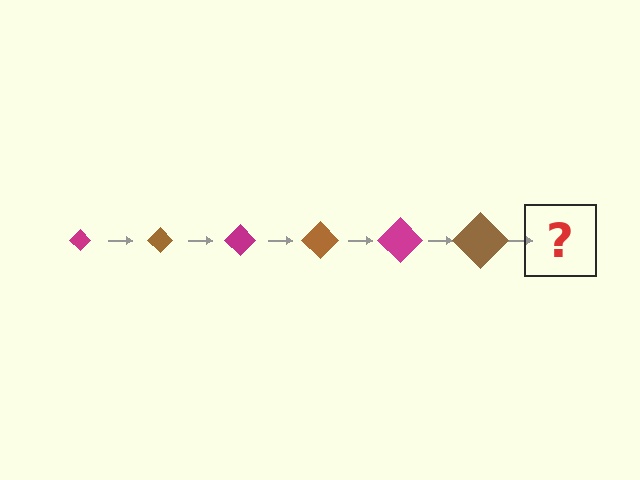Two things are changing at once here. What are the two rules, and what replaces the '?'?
The two rules are that the diamond grows larger each step and the color cycles through magenta and brown. The '?' should be a magenta diamond, larger than the previous one.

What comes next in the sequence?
The next element should be a magenta diamond, larger than the previous one.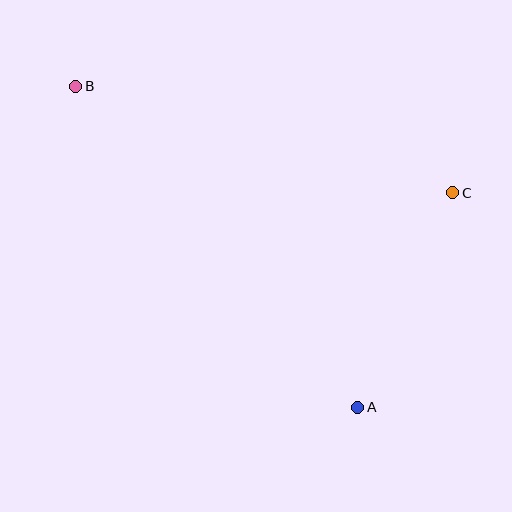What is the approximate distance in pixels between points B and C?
The distance between B and C is approximately 392 pixels.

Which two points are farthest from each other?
Points A and B are farthest from each other.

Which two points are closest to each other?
Points A and C are closest to each other.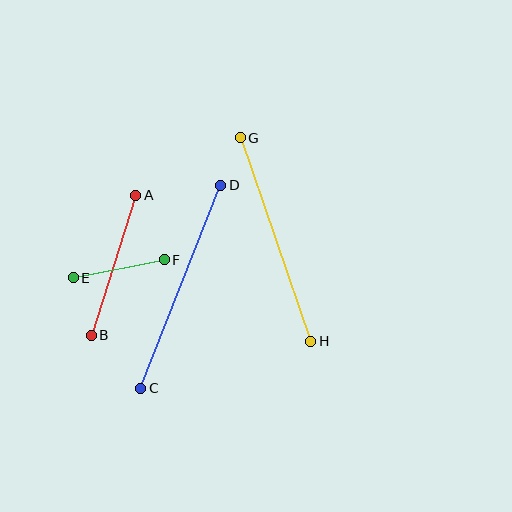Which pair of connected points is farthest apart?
Points C and D are farthest apart.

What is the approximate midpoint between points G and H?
The midpoint is at approximately (275, 239) pixels.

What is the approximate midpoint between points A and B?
The midpoint is at approximately (114, 265) pixels.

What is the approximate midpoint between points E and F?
The midpoint is at approximately (119, 269) pixels.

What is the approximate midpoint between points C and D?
The midpoint is at approximately (181, 287) pixels.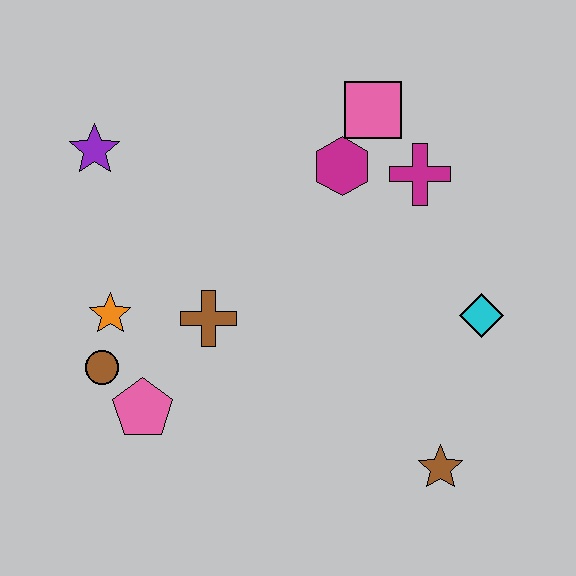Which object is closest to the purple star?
The orange star is closest to the purple star.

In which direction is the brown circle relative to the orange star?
The brown circle is below the orange star.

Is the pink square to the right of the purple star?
Yes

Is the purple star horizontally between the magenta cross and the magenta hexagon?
No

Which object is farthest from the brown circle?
The cyan diamond is farthest from the brown circle.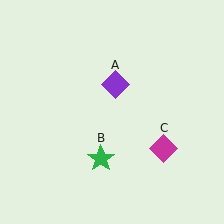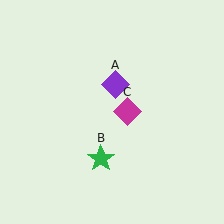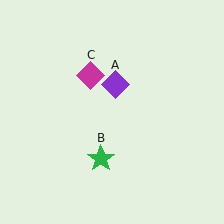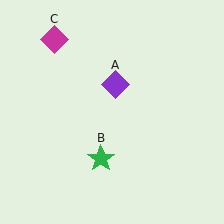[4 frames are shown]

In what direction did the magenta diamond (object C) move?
The magenta diamond (object C) moved up and to the left.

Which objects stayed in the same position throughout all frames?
Purple diamond (object A) and green star (object B) remained stationary.